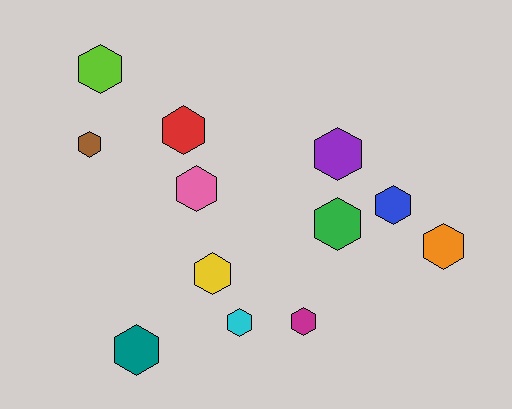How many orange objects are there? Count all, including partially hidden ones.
There is 1 orange object.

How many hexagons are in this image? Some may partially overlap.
There are 12 hexagons.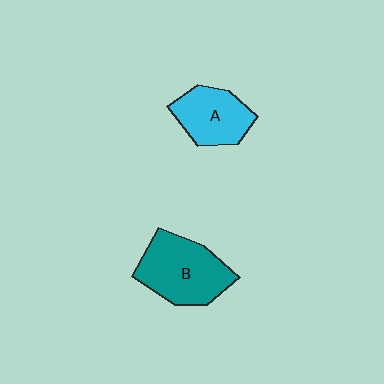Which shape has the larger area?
Shape B (teal).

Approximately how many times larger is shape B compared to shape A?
Approximately 1.4 times.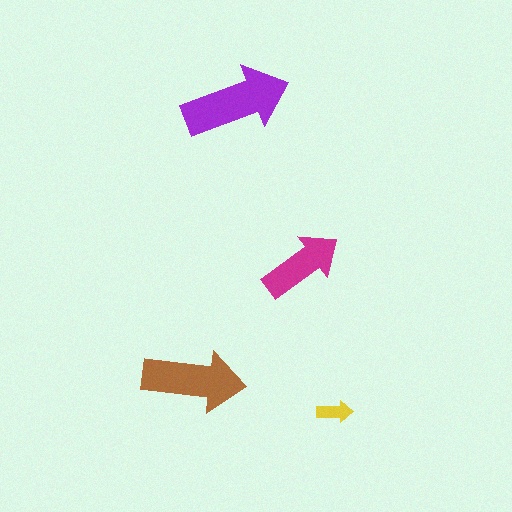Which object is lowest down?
The yellow arrow is bottommost.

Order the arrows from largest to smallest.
the purple one, the brown one, the magenta one, the yellow one.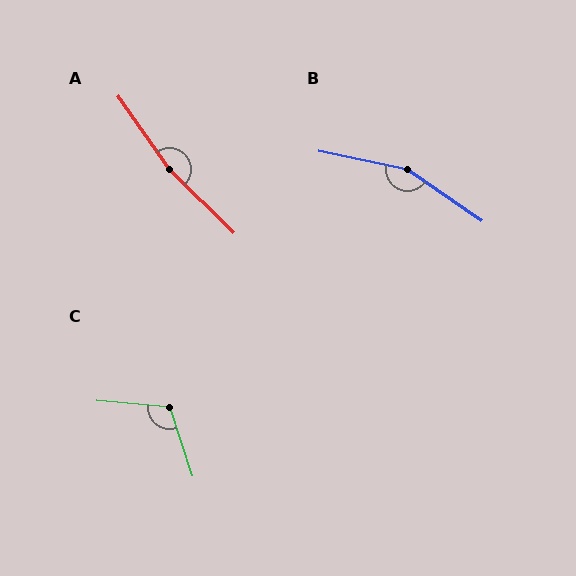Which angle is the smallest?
C, at approximately 113 degrees.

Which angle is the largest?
A, at approximately 170 degrees.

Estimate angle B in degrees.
Approximately 157 degrees.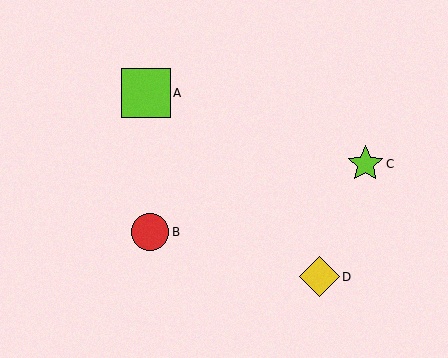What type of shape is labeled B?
Shape B is a red circle.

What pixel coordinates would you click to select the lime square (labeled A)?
Click at (146, 93) to select the lime square A.